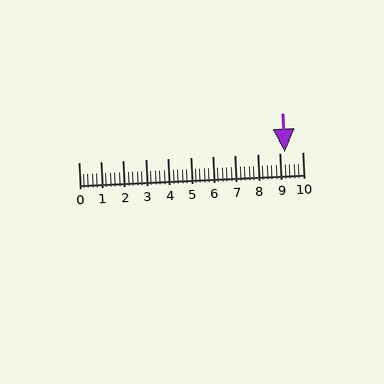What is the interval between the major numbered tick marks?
The major tick marks are spaced 1 units apart.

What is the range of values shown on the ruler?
The ruler shows values from 0 to 10.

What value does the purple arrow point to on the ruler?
The purple arrow points to approximately 9.2.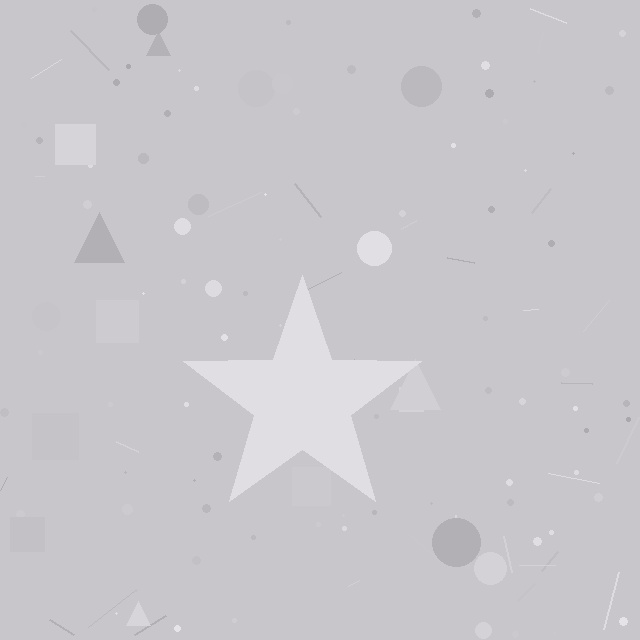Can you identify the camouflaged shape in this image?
The camouflaged shape is a star.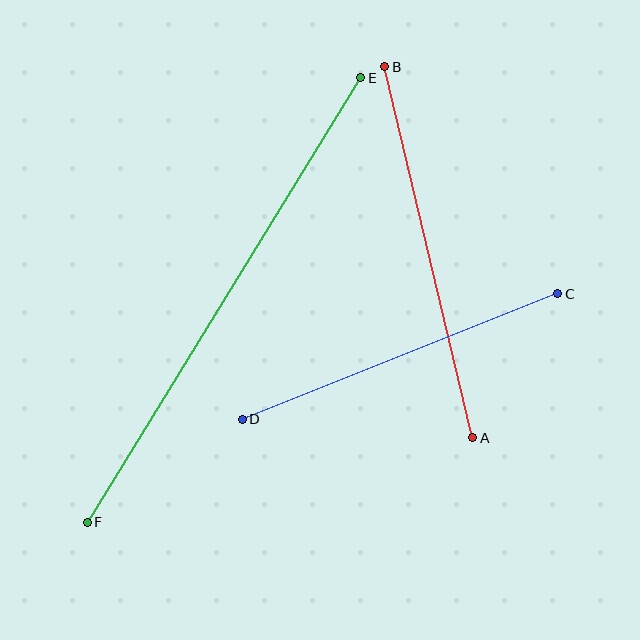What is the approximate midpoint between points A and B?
The midpoint is at approximately (429, 252) pixels.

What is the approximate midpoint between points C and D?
The midpoint is at approximately (400, 356) pixels.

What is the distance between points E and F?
The distance is approximately 522 pixels.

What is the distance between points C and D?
The distance is approximately 339 pixels.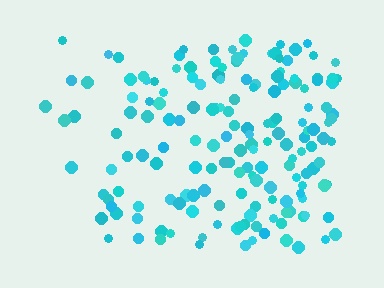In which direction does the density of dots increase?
From left to right, with the right side densest.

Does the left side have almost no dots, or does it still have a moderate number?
Still a moderate number, just noticeably fewer than the right.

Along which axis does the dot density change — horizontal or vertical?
Horizontal.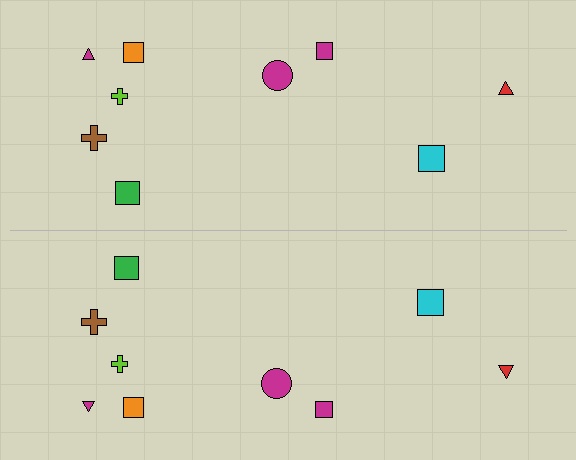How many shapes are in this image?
There are 18 shapes in this image.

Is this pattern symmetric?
Yes, this pattern has bilateral (reflection) symmetry.